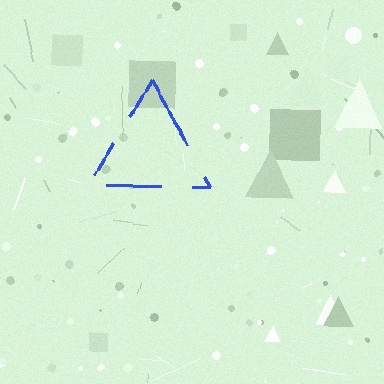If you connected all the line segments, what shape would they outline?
They would outline a triangle.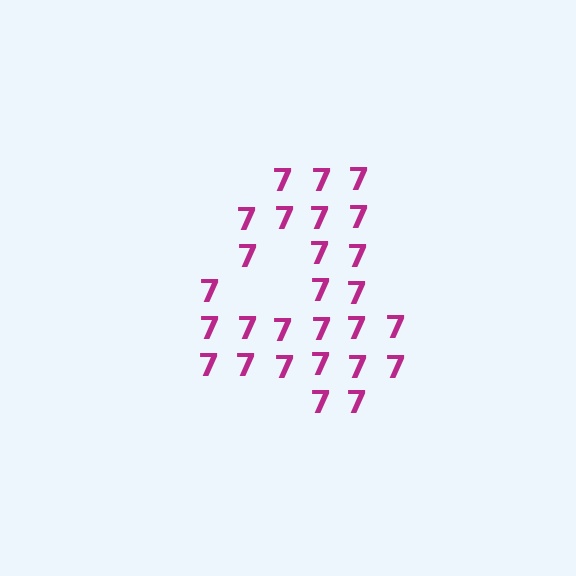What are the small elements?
The small elements are digit 7's.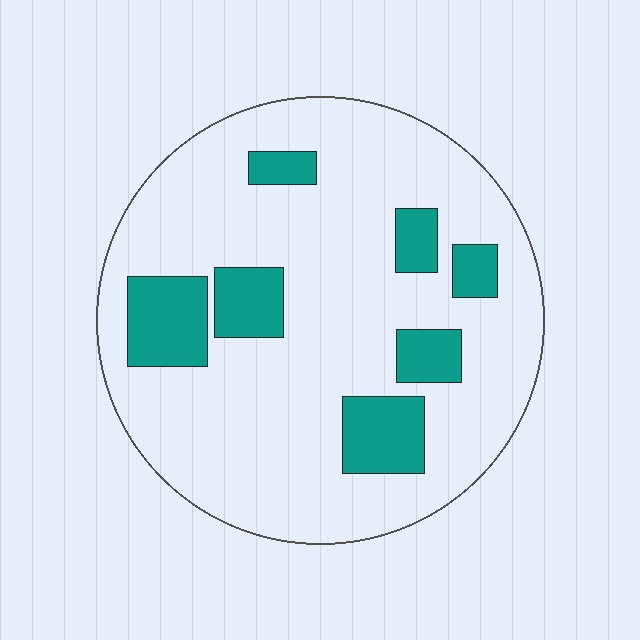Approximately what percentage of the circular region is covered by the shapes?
Approximately 20%.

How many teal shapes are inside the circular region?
7.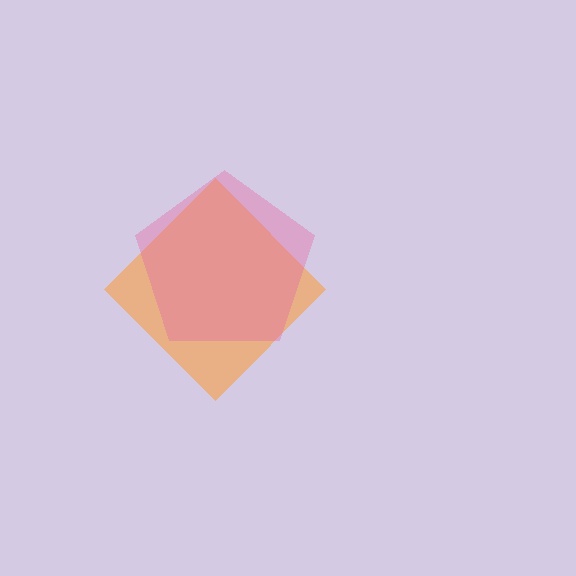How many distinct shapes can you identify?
There are 2 distinct shapes: an orange diamond, a pink pentagon.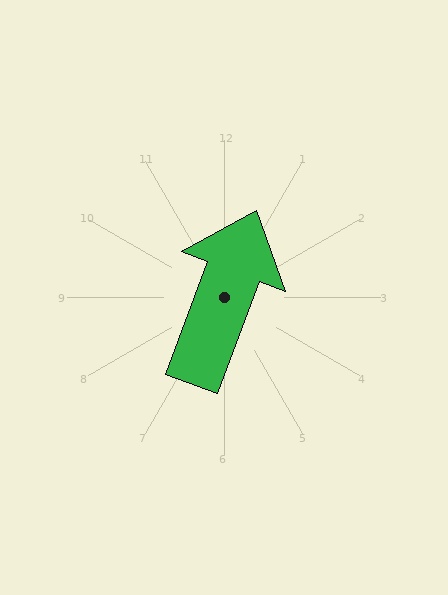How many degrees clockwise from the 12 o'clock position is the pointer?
Approximately 21 degrees.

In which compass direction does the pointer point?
North.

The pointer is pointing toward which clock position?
Roughly 1 o'clock.